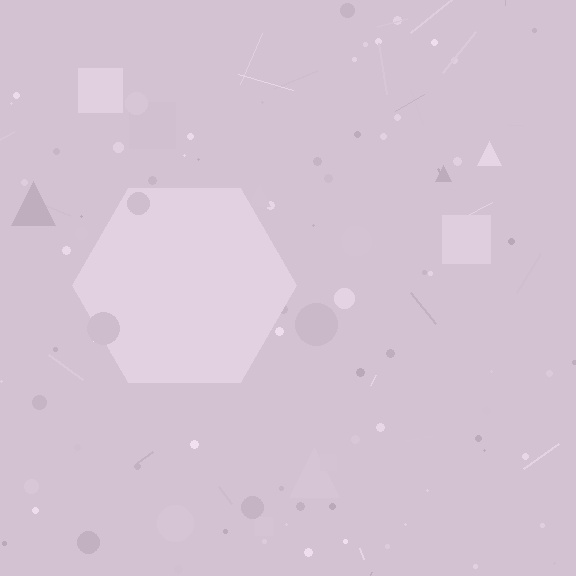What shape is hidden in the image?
A hexagon is hidden in the image.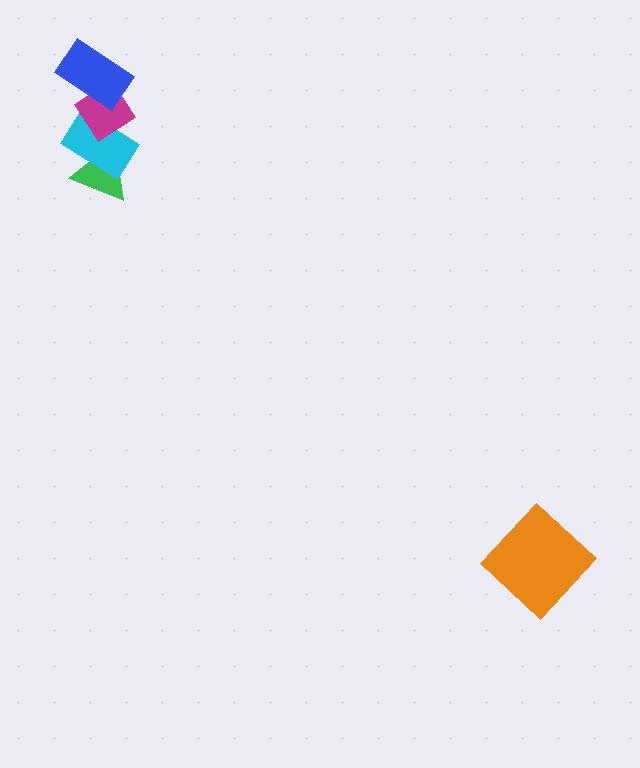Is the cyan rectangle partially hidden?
Yes, it is partially covered by another shape.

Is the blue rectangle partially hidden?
No, no other shape covers it.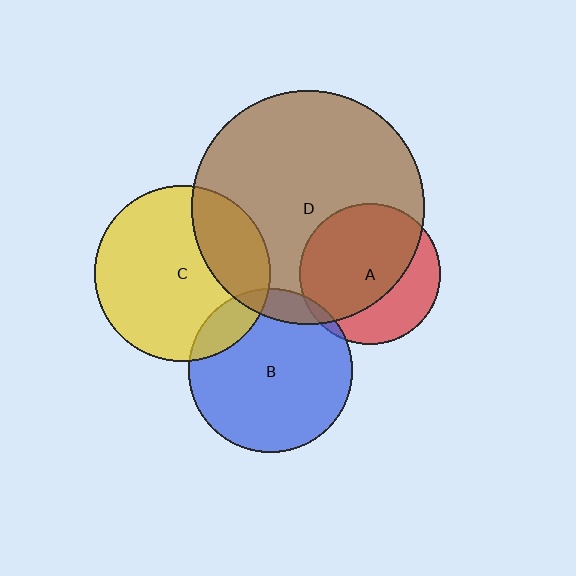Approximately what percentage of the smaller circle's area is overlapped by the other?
Approximately 10%.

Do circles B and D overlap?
Yes.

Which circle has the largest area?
Circle D (brown).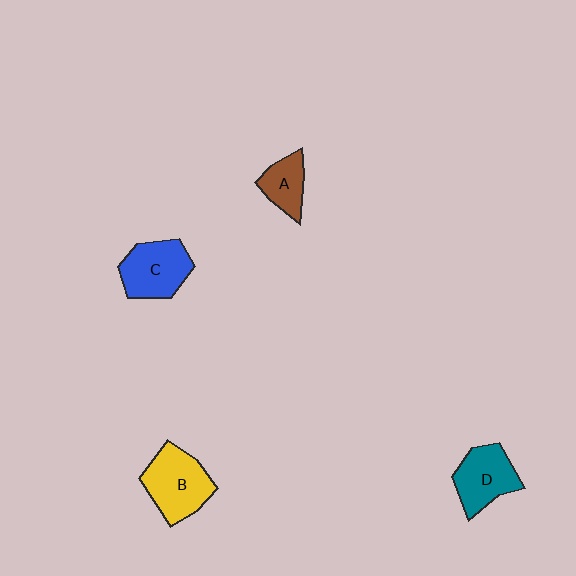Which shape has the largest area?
Shape B (yellow).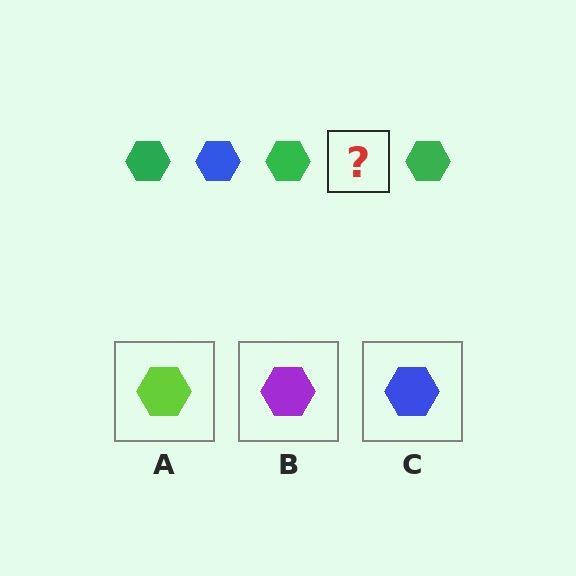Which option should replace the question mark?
Option C.